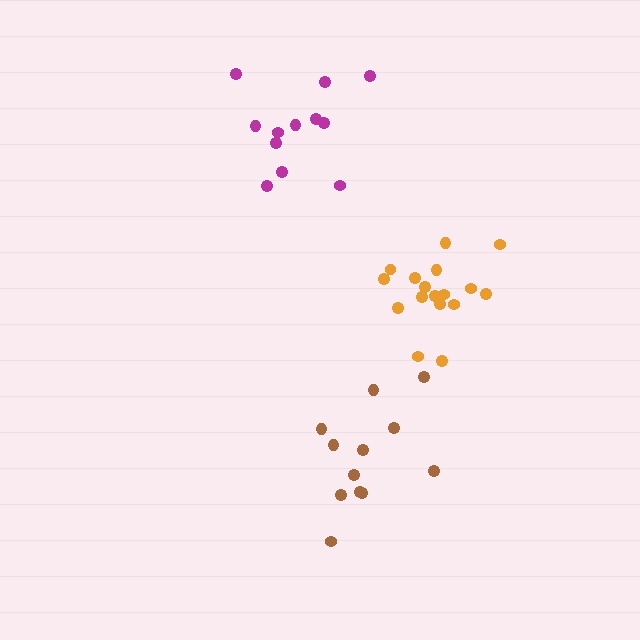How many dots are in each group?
Group 1: 17 dots, Group 2: 12 dots, Group 3: 12 dots (41 total).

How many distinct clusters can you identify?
There are 3 distinct clusters.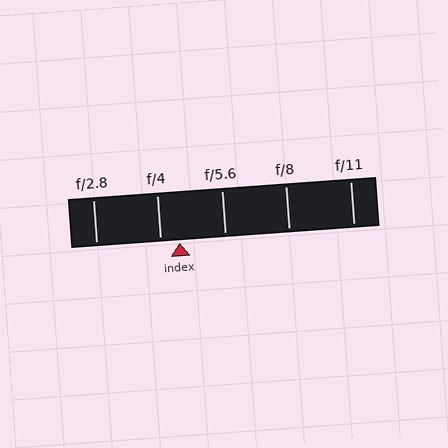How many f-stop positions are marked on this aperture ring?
There are 5 f-stop positions marked.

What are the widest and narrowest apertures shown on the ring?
The widest aperture shown is f/2.8 and the narrowest is f/11.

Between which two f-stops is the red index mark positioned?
The index mark is between f/4 and f/5.6.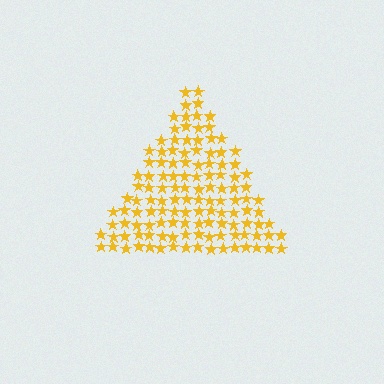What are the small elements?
The small elements are stars.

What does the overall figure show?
The overall figure shows a triangle.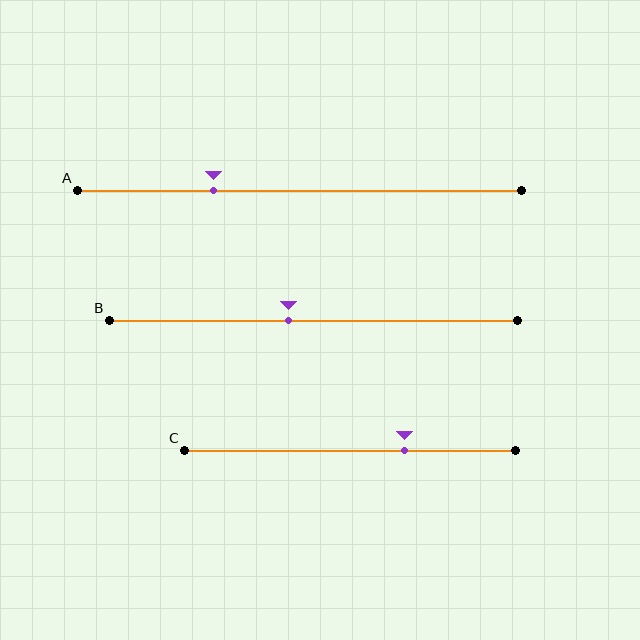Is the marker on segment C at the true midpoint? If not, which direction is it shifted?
No, the marker on segment C is shifted to the right by about 16% of the segment length.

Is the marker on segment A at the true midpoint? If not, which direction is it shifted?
No, the marker on segment A is shifted to the left by about 19% of the segment length.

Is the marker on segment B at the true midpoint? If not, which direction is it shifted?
No, the marker on segment B is shifted to the left by about 6% of the segment length.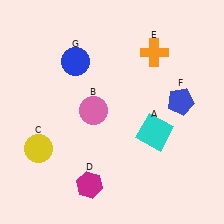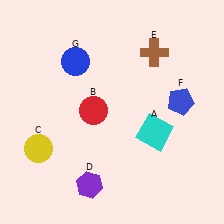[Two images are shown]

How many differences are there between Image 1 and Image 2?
There are 3 differences between the two images.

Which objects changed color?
B changed from pink to red. D changed from magenta to purple. E changed from orange to brown.